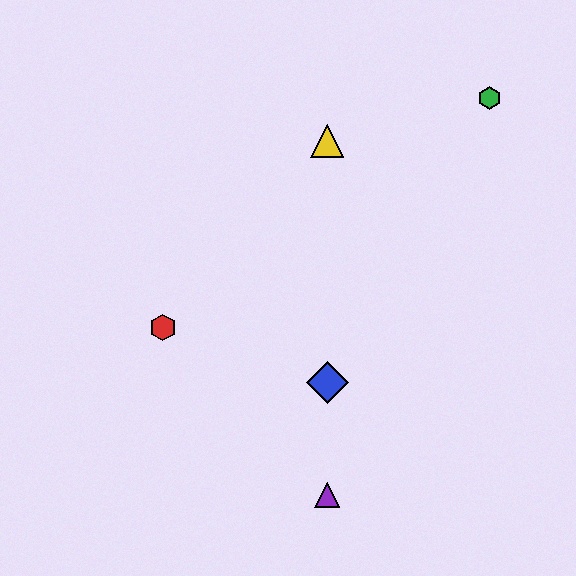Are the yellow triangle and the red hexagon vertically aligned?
No, the yellow triangle is at x≈327 and the red hexagon is at x≈163.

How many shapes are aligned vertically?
3 shapes (the blue diamond, the yellow triangle, the purple triangle) are aligned vertically.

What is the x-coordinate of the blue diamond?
The blue diamond is at x≈327.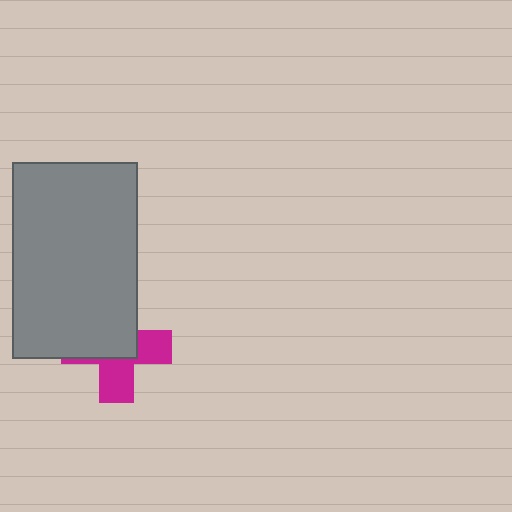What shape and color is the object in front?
The object in front is a gray rectangle.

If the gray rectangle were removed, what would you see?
You would see the complete magenta cross.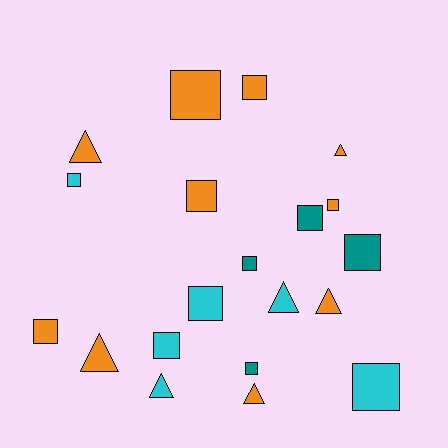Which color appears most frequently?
Orange, with 10 objects.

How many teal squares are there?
There are 4 teal squares.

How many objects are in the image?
There are 20 objects.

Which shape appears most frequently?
Square, with 13 objects.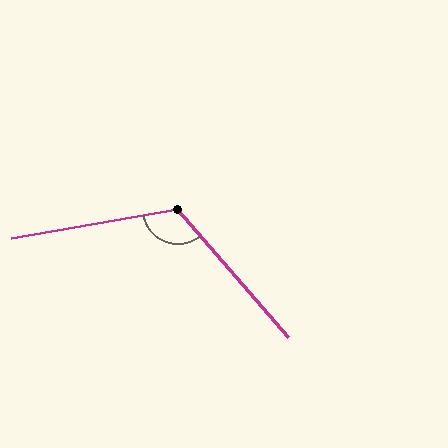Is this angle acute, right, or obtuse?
It is obtuse.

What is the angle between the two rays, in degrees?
Approximately 121 degrees.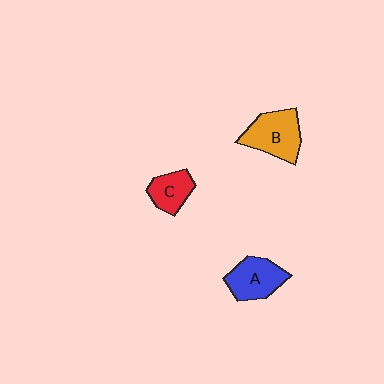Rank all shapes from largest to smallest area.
From largest to smallest: B (orange), A (blue), C (red).